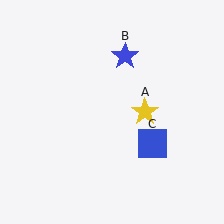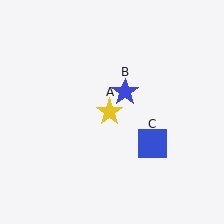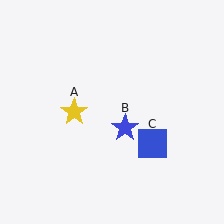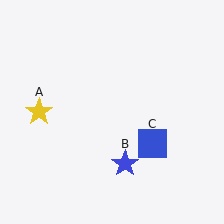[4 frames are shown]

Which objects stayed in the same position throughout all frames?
Blue square (object C) remained stationary.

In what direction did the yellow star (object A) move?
The yellow star (object A) moved left.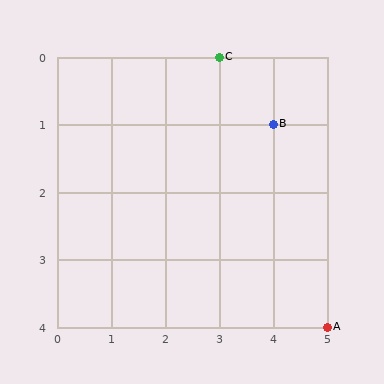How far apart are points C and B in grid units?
Points C and B are 1 column and 1 row apart (about 1.4 grid units diagonally).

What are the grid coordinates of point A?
Point A is at grid coordinates (5, 4).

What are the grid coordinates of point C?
Point C is at grid coordinates (3, 0).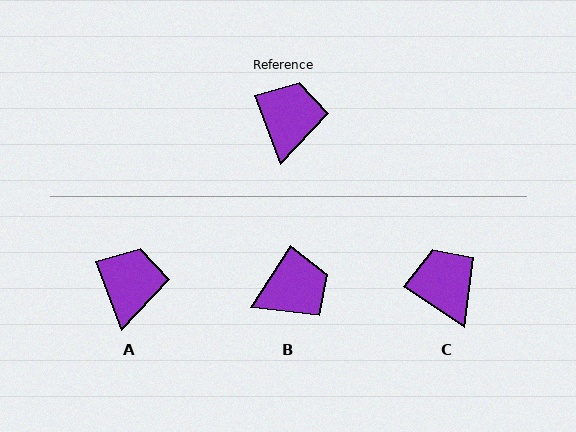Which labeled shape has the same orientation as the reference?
A.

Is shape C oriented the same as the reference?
No, it is off by about 36 degrees.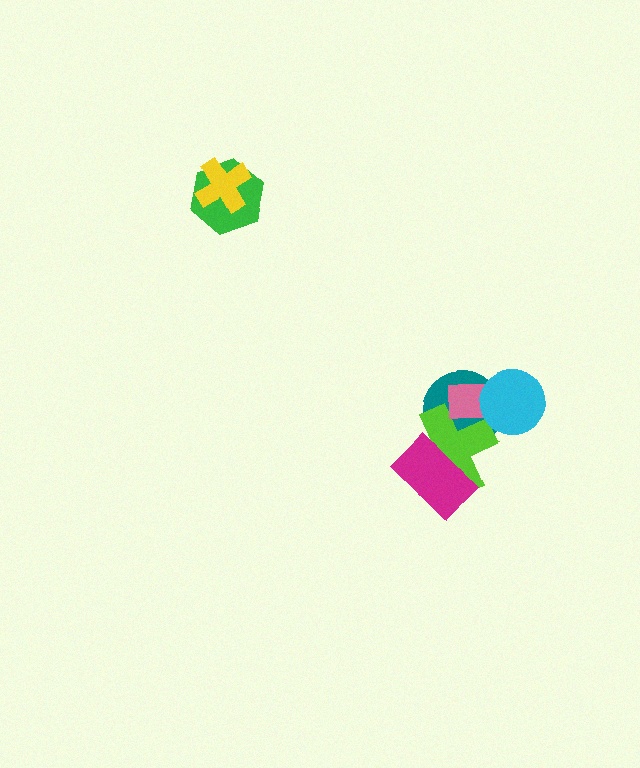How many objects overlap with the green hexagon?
1 object overlaps with the green hexagon.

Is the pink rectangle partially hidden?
Yes, it is partially covered by another shape.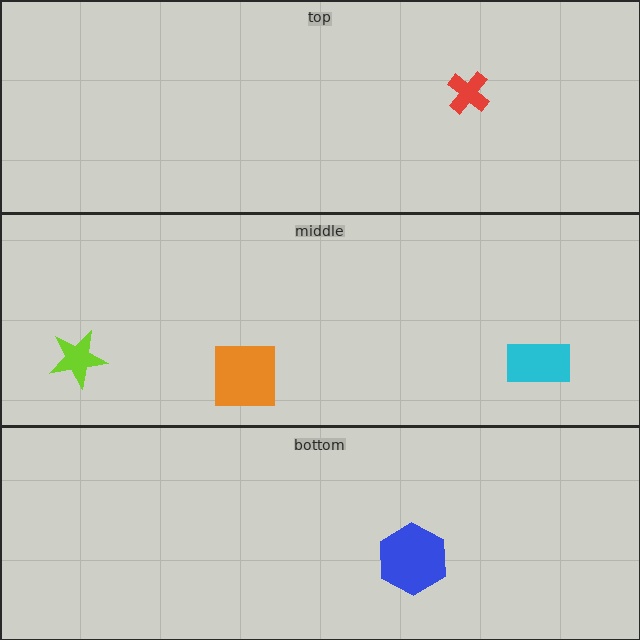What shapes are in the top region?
The red cross.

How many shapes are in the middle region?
3.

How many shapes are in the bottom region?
1.